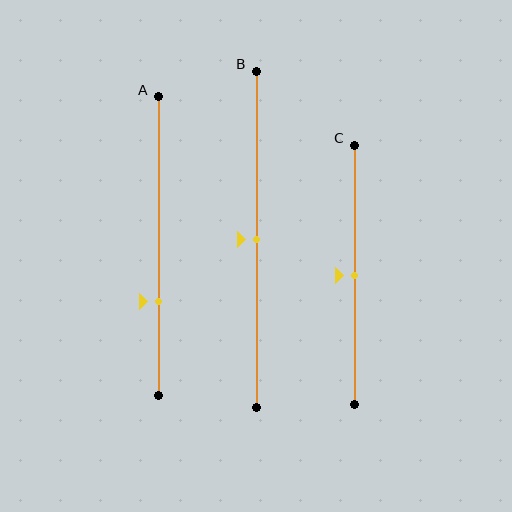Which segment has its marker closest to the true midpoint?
Segment B has its marker closest to the true midpoint.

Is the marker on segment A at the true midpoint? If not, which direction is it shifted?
No, the marker on segment A is shifted downward by about 19% of the segment length.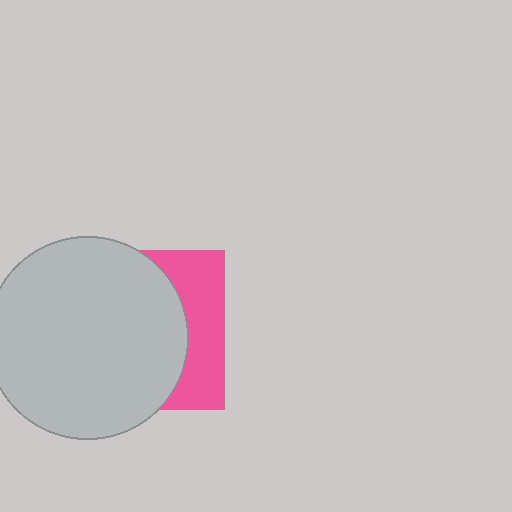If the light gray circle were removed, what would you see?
You would see the complete pink square.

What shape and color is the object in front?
The object in front is a light gray circle.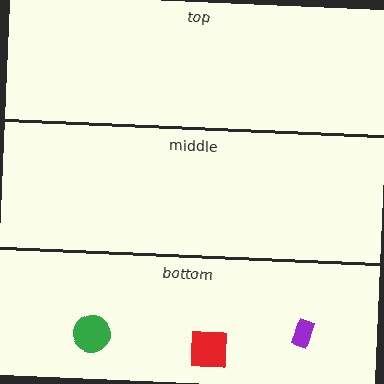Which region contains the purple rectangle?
The bottom region.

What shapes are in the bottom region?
The red square, the purple rectangle, the green circle.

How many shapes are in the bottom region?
3.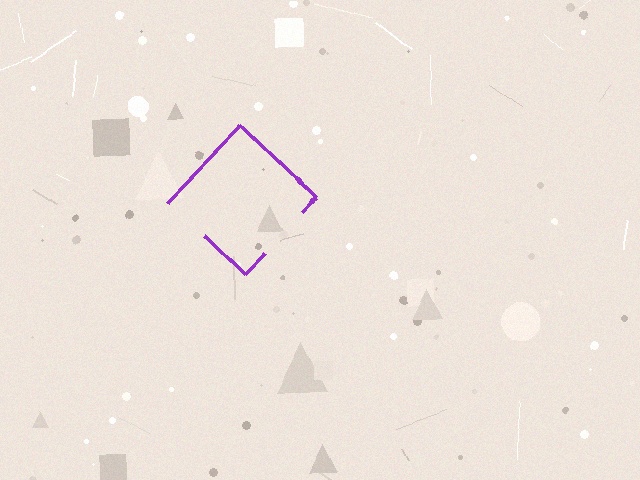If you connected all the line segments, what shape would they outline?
They would outline a diamond.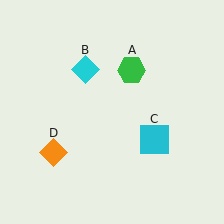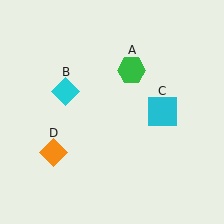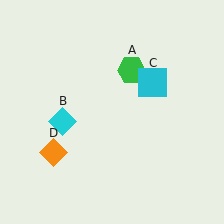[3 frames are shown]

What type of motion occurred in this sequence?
The cyan diamond (object B), cyan square (object C) rotated counterclockwise around the center of the scene.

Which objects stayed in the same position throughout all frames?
Green hexagon (object A) and orange diamond (object D) remained stationary.